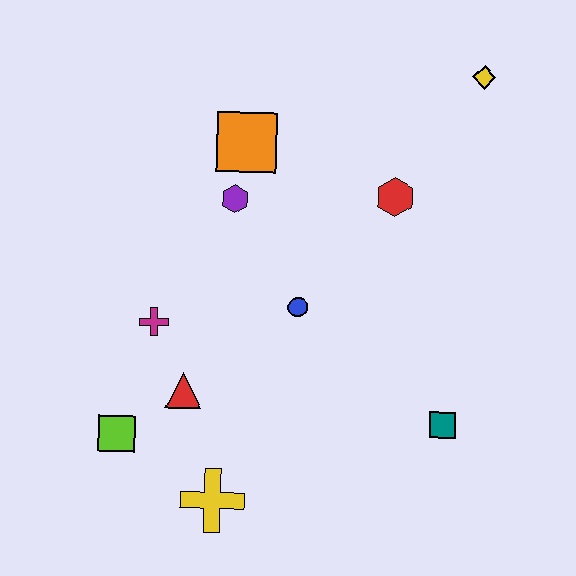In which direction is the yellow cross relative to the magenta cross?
The yellow cross is below the magenta cross.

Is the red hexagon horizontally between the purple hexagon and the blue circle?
No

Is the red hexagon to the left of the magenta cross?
No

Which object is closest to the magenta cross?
The red triangle is closest to the magenta cross.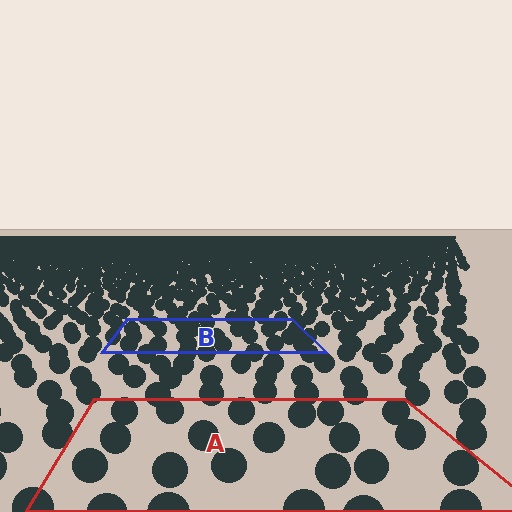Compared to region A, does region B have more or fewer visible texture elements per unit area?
Region B has more texture elements per unit area — they are packed more densely because it is farther away.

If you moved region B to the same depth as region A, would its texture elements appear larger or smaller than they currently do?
They would appear larger. At a closer depth, the same texture elements are projected at a bigger on-screen size.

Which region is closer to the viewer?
Region A is closer. The texture elements there are larger and more spread out.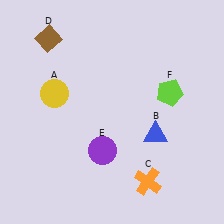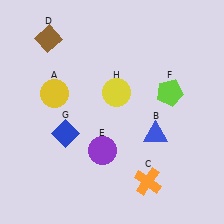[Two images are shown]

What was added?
A blue diamond (G), a yellow circle (H) were added in Image 2.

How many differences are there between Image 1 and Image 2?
There are 2 differences between the two images.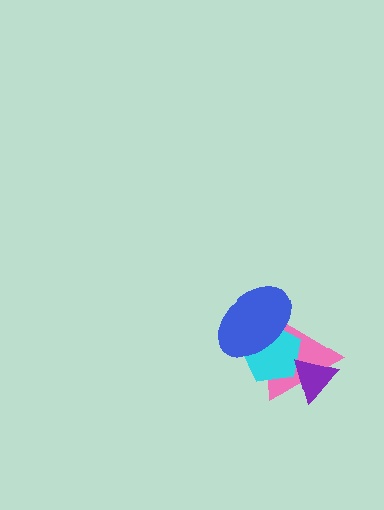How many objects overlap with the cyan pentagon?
3 objects overlap with the cyan pentagon.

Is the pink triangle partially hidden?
Yes, it is partially covered by another shape.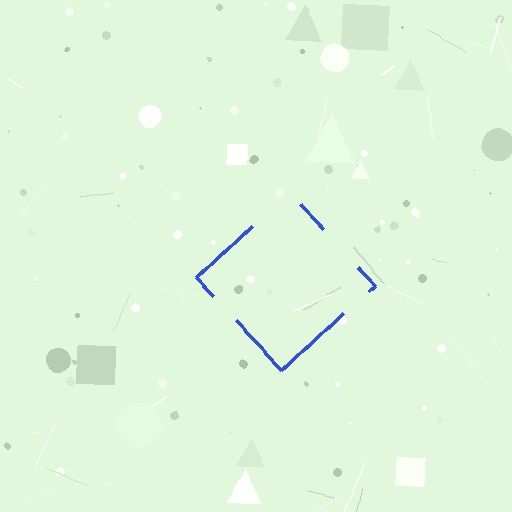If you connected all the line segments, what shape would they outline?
They would outline a diamond.